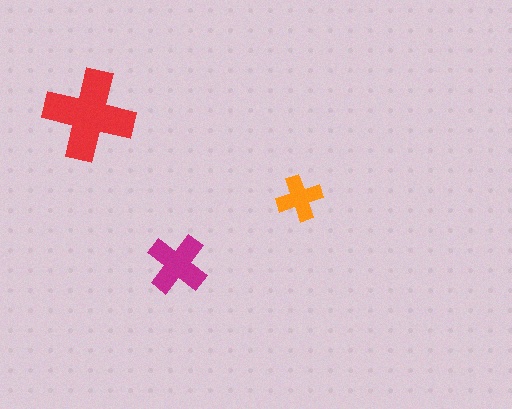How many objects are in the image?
There are 3 objects in the image.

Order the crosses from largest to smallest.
the red one, the magenta one, the orange one.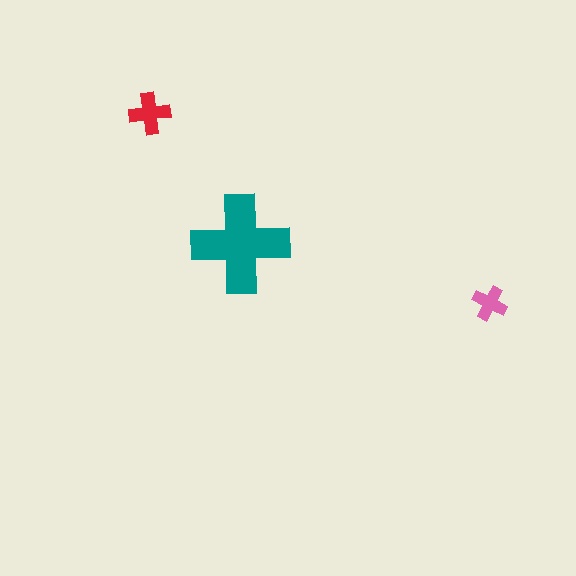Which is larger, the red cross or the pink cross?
The red one.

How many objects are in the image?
There are 3 objects in the image.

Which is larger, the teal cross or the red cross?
The teal one.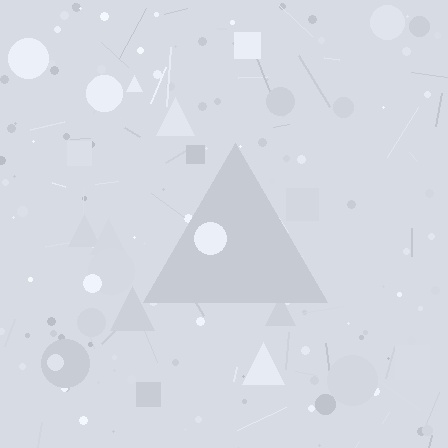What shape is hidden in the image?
A triangle is hidden in the image.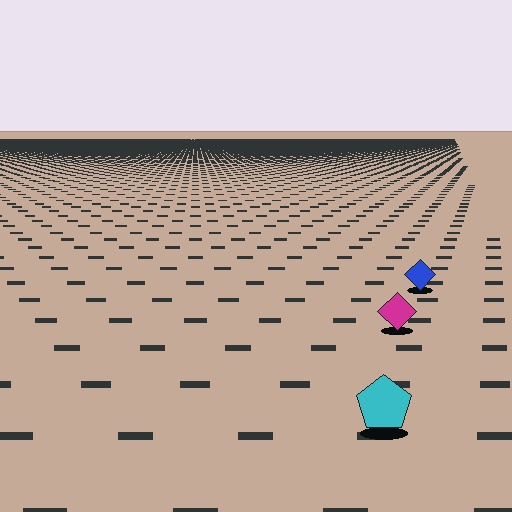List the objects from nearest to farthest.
From nearest to farthest: the cyan pentagon, the magenta diamond, the blue diamond.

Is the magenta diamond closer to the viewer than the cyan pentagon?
No. The cyan pentagon is closer — you can tell from the texture gradient: the ground texture is coarser near it.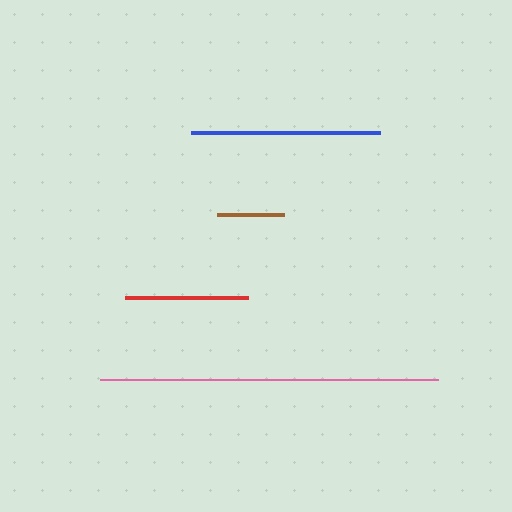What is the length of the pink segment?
The pink segment is approximately 338 pixels long.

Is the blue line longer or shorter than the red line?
The blue line is longer than the red line.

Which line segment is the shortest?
The brown line is the shortest at approximately 67 pixels.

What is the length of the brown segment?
The brown segment is approximately 67 pixels long.